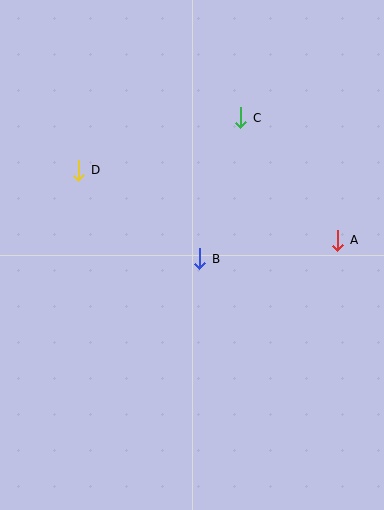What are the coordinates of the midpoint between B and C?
The midpoint between B and C is at (220, 188).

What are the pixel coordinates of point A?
Point A is at (338, 240).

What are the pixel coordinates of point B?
Point B is at (200, 259).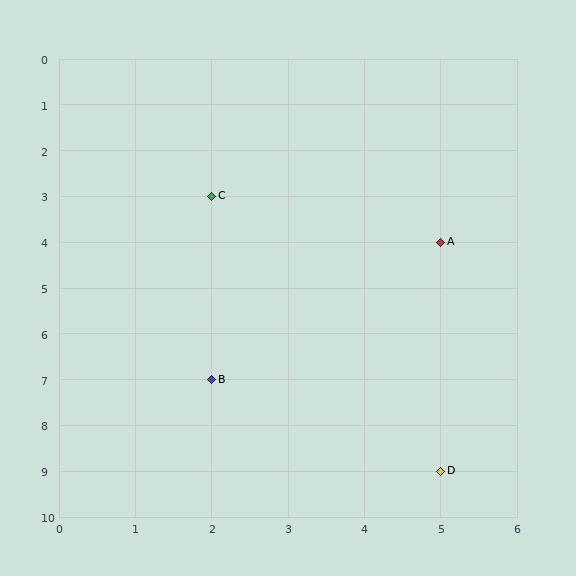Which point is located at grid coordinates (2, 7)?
Point B is at (2, 7).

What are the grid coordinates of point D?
Point D is at grid coordinates (5, 9).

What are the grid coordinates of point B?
Point B is at grid coordinates (2, 7).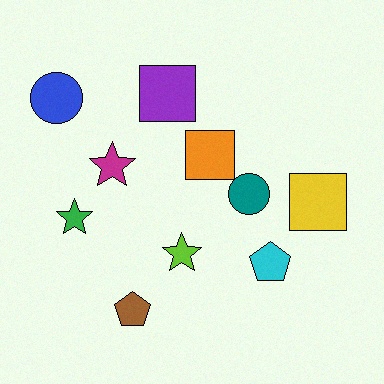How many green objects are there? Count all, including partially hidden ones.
There is 1 green object.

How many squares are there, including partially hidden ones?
There are 3 squares.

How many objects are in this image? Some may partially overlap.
There are 10 objects.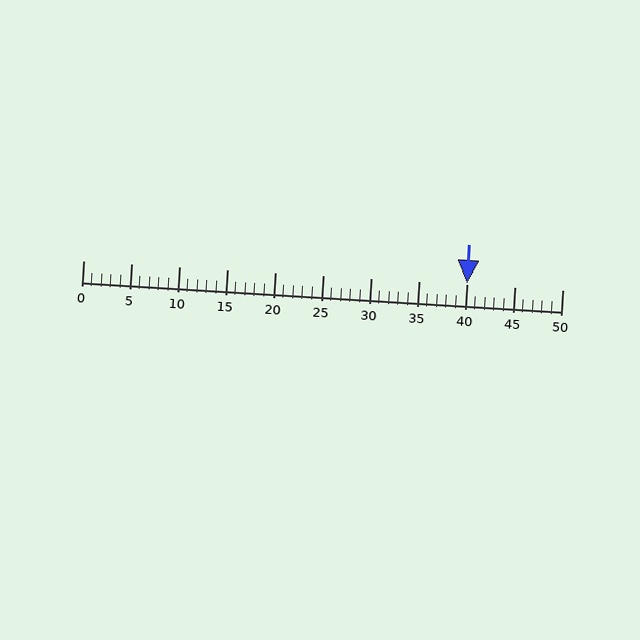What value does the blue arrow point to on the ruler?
The blue arrow points to approximately 40.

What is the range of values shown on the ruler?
The ruler shows values from 0 to 50.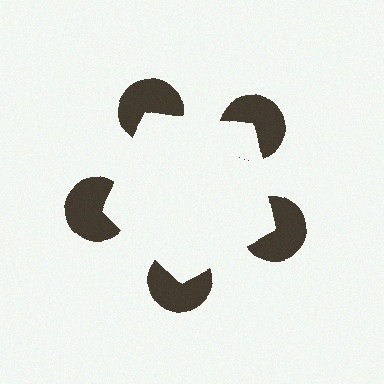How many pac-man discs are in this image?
There are 5 — one at each vertex of the illusory pentagon.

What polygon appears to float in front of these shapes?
An illusory pentagon — its edges are inferred from the aligned wedge cuts in the pac-man discs, not physically drawn.